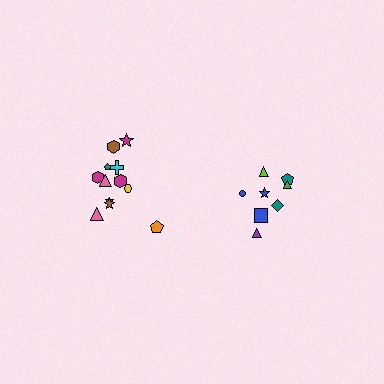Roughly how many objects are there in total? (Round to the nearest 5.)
Roughly 20 objects in total.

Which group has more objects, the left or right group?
The left group.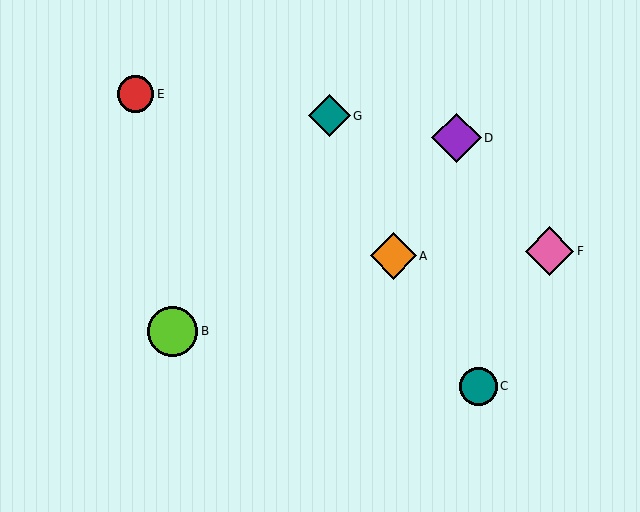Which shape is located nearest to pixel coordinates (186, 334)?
The lime circle (labeled B) at (173, 331) is nearest to that location.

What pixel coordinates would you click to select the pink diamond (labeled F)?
Click at (549, 251) to select the pink diamond F.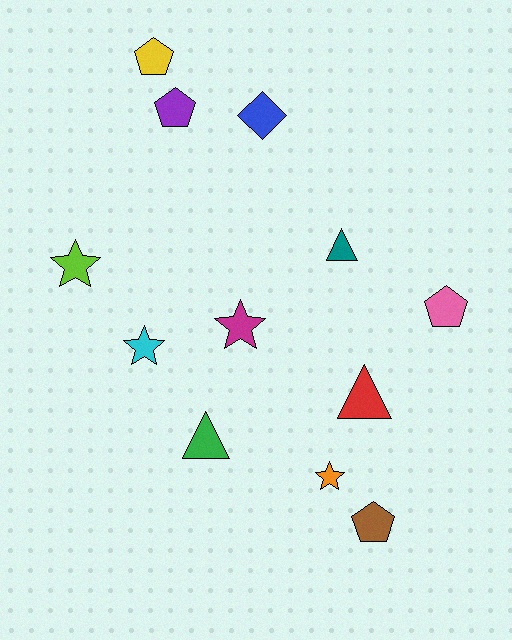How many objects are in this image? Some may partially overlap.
There are 12 objects.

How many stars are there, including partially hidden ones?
There are 4 stars.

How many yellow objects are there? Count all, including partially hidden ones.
There is 1 yellow object.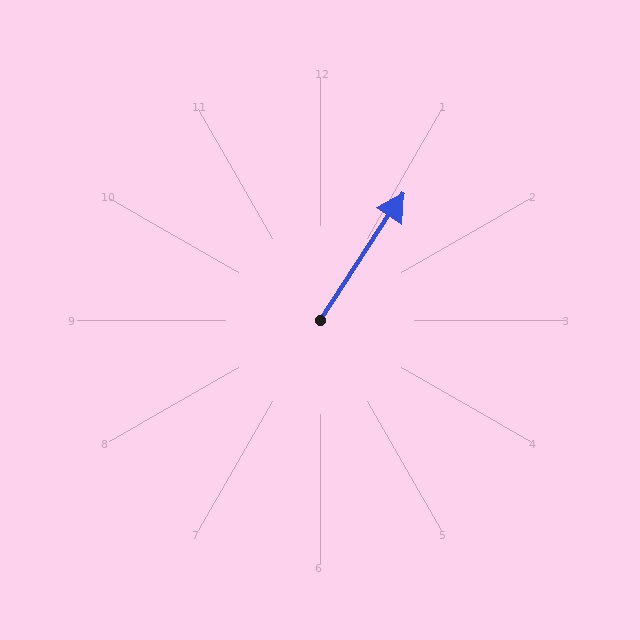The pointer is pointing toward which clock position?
Roughly 1 o'clock.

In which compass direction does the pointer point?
Northeast.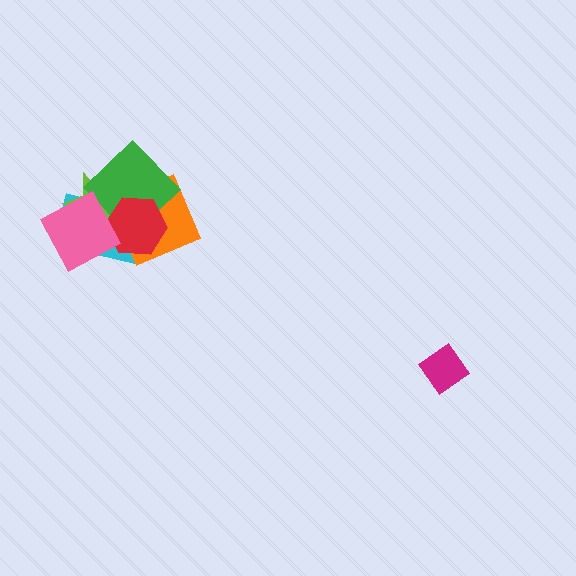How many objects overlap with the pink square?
2 objects overlap with the pink square.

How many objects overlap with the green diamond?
4 objects overlap with the green diamond.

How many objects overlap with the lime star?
5 objects overlap with the lime star.